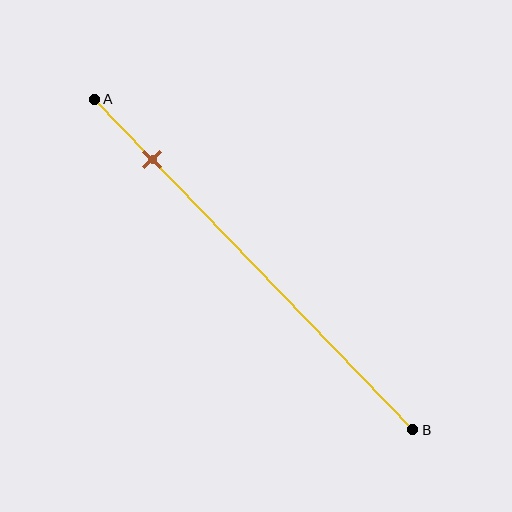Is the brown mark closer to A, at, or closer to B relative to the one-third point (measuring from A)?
The brown mark is closer to point A than the one-third point of segment AB.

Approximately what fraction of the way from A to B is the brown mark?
The brown mark is approximately 20% of the way from A to B.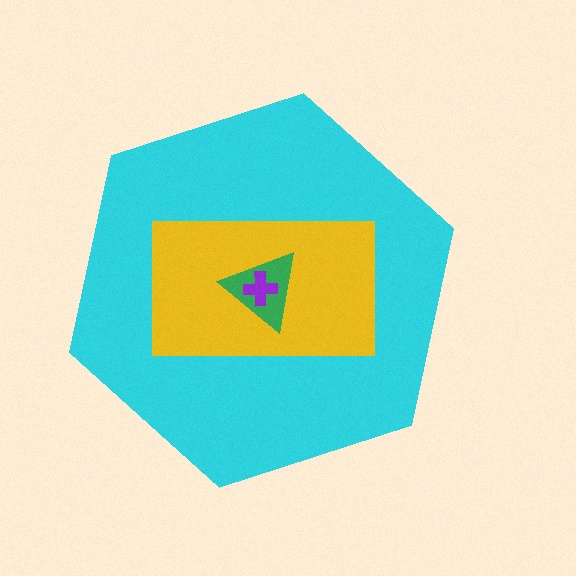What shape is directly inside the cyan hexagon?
The yellow rectangle.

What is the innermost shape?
The purple cross.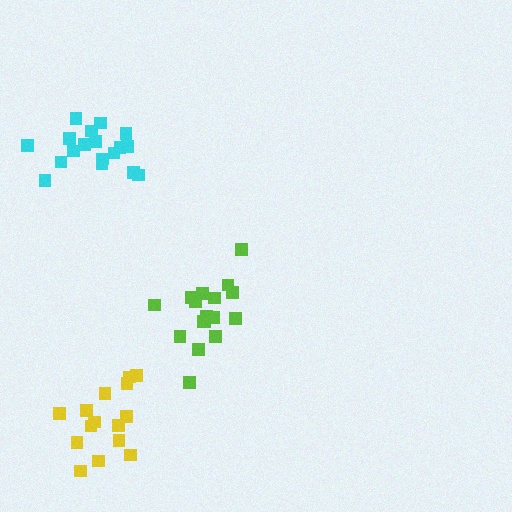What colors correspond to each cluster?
The clusters are colored: cyan, yellow, lime.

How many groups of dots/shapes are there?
There are 3 groups.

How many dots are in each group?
Group 1: 18 dots, Group 2: 15 dots, Group 3: 17 dots (50 total).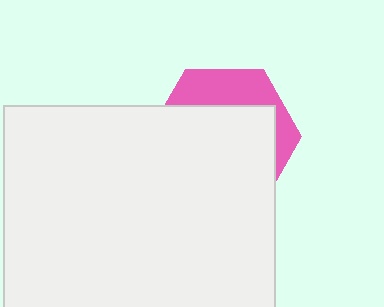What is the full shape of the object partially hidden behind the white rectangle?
The partially hidden object is a pink hexagon.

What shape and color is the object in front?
The object in front is a white rectangle.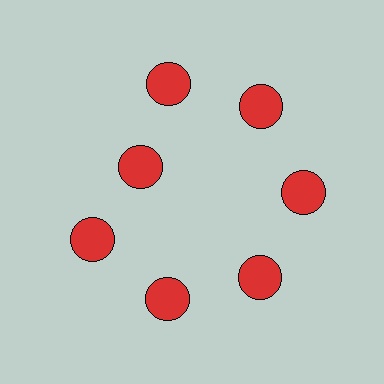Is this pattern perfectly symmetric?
No. The 7 red circles are arranged in a ring, but one element near the 10 o'clock position is pulled inward toward the center, breaking the 7-fold rotational symmetry.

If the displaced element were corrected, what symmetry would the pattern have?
It would have 7-fold rotational symmetry — the pattern would map onto itself every 51 degrees.